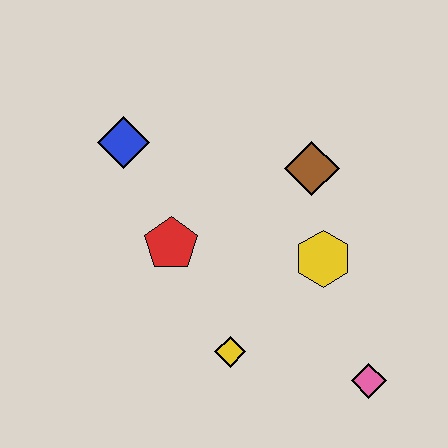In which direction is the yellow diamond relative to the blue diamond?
The yellow diamond is below the blue diamond.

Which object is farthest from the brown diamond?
The pink diamond is farthest from the brown diamond.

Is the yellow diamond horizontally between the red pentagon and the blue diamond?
No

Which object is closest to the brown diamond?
The yellow hexagon is closest to the brown diamond.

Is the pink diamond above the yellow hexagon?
No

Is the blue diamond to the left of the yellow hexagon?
Yes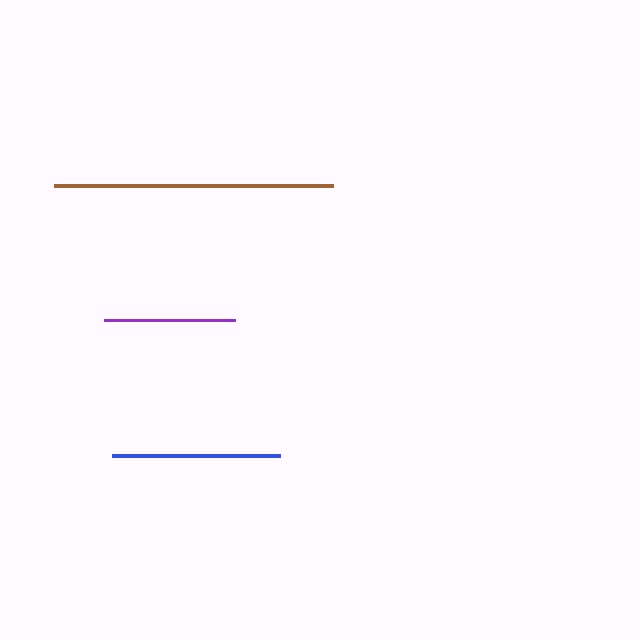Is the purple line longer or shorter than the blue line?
The blue line is longer than the purple line.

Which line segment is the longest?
The brown line is the longest at approximately 280 pixels.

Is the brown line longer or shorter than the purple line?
The brown line is longer than the purple line.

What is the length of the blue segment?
The blue segment is approximately 168 pixels long.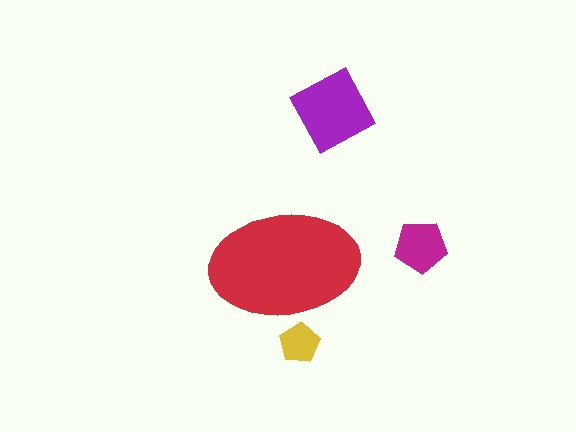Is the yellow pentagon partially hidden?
Yes, the yellow pentagon is partially hidden behind the red ellipse.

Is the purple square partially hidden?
No, the purple square is fully visible.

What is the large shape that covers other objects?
A red ellipse.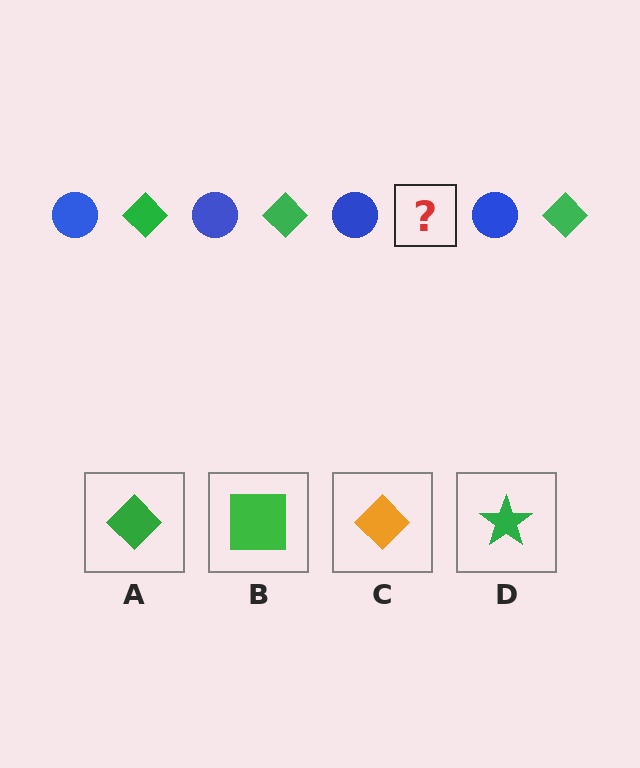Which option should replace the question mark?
Option A.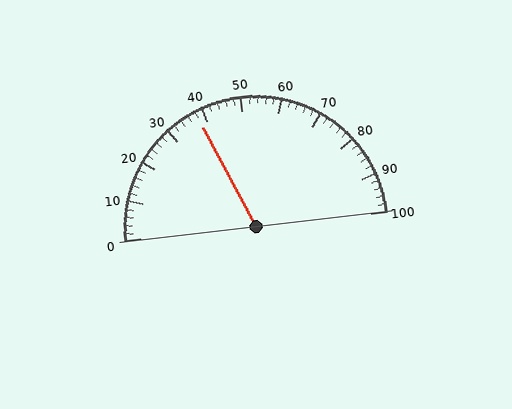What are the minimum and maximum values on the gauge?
The gauge ranges from 0 to 100.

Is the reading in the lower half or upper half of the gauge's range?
The reading is in the lower half of the range (0 to 100).